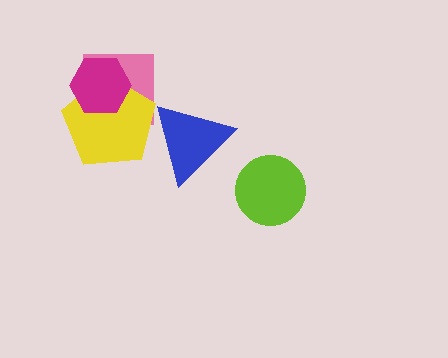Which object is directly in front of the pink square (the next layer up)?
The yellow pentagon is directly in front of the pink square.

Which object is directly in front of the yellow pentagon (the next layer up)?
The magenta hexagon is directly in front of the yellow pentagon.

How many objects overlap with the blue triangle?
1 object overlaps with the blue triangle.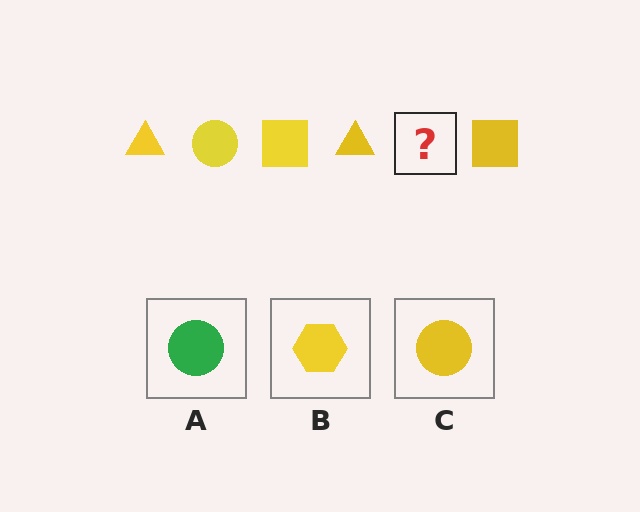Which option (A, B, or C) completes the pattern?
C.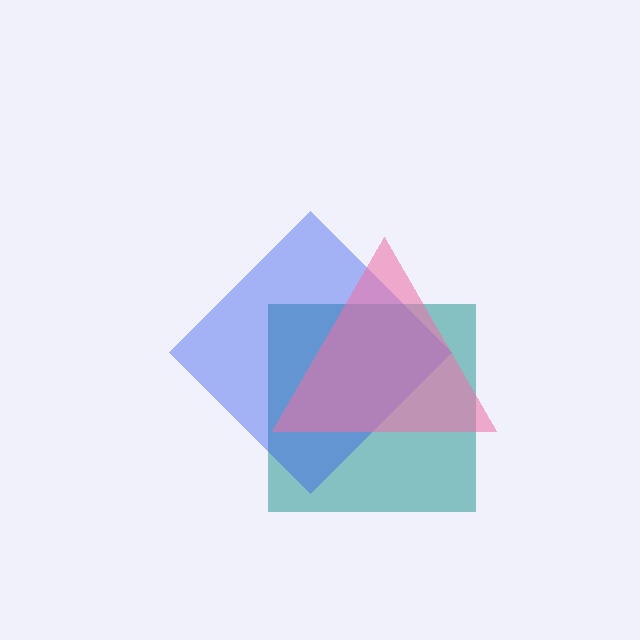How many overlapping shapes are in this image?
There are 3 overlapping shapes in the image.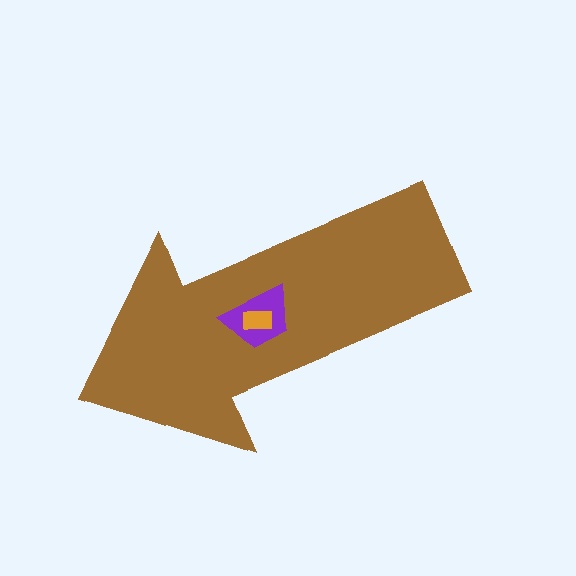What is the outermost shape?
The brown arrow.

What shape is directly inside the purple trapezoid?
The orange rectangle.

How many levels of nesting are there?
3.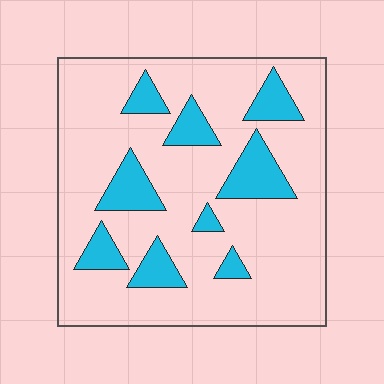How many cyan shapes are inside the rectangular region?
9.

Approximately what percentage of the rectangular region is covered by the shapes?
Approximately 20%.